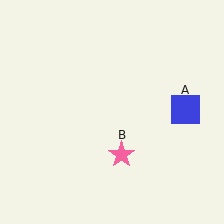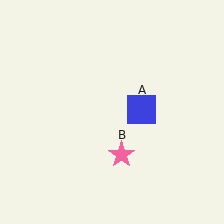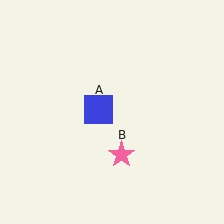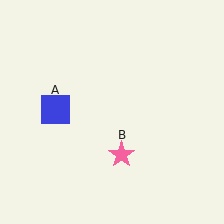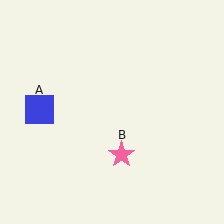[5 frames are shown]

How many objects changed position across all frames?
1 object changed position: blue square (object A).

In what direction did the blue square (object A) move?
The blue square (object A) moved left.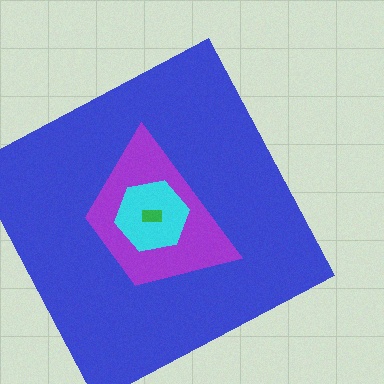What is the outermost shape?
The blue square.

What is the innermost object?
The green rectangle.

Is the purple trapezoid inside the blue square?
Yes.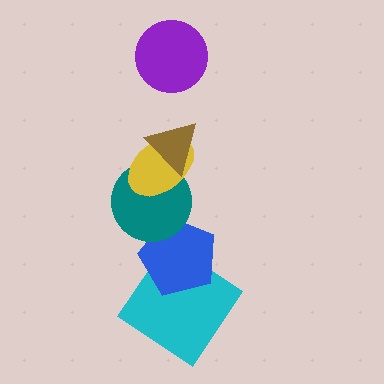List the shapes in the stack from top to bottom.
From top to bottom: the purple circle, the brown triangle, the yellow ellipse, the teal circle, the blue pentagon, the cyan diamond.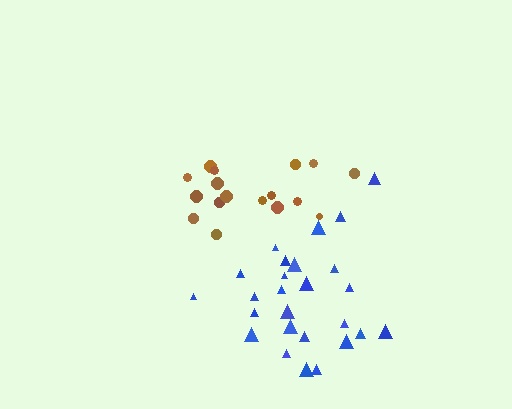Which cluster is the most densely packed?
Blue.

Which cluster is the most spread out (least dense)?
Brown.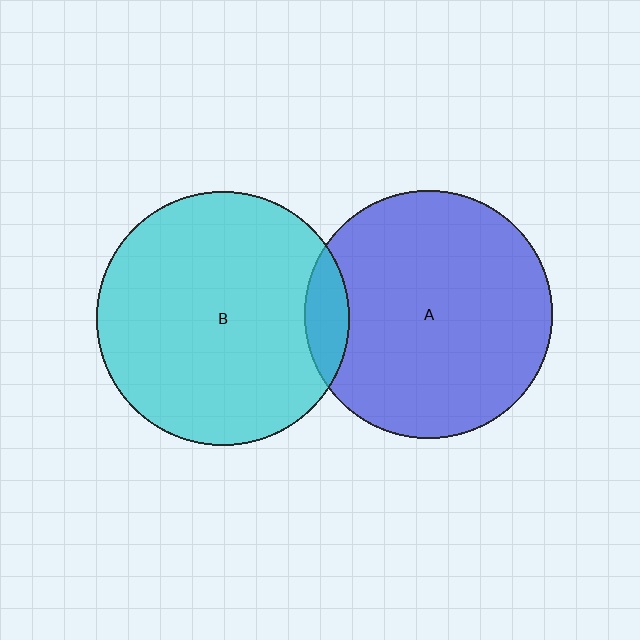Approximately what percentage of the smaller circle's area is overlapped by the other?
Approximately 10%.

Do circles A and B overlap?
Yes.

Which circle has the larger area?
Circle B (cyan).